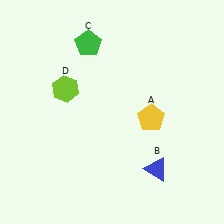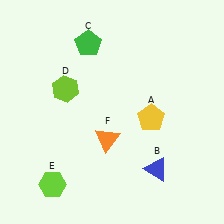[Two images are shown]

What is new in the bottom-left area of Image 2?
An orange triangle (F) was added in the bottom-left area of Image 2.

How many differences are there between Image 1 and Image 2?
There are 2 differences between the two images.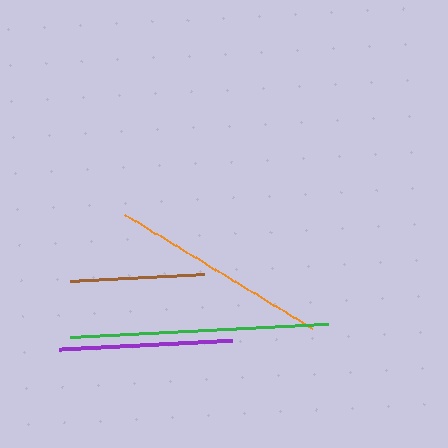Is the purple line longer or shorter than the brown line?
The purple line is longer than the brown line.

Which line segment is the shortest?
The brown line is the shortest at approximately 134 pixels.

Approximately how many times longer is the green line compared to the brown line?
The green line is approximately 1.9 times the length of the brown line.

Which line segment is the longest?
The green line is the longest at approximately 259 pixels.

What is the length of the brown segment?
The brown segment is approximately 134 pixels long.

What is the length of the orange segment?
The orange segment is approximately 219 pixels long.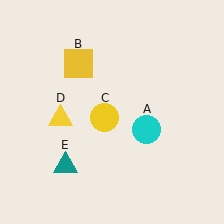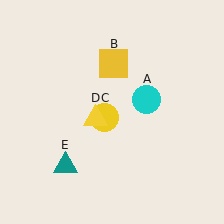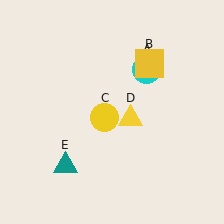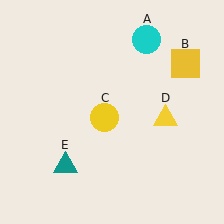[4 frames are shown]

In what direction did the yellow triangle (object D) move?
The yellow triangle (object D) moved right.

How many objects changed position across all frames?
3 objects changed position: cyan circle (object A), yellow square (object B), yellow triangle (object D).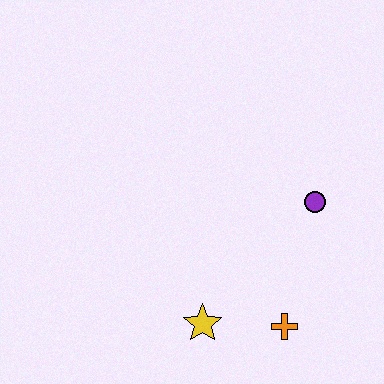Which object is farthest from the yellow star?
The purple circle is farthest from the yellow star.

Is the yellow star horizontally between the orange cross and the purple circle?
No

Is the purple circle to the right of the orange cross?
Yes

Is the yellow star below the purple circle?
Yes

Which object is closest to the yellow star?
The orange cross is closest to the yellow star.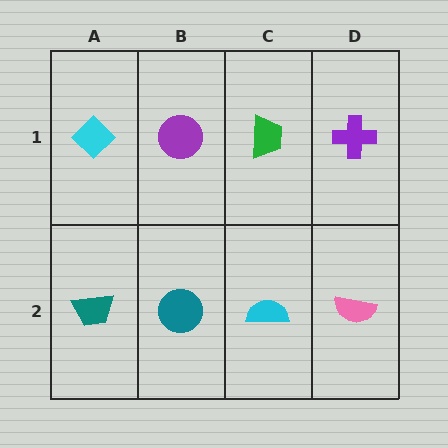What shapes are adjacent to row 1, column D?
A pink semicircle (row 2, column D), a green trapezoid (row 1, column C).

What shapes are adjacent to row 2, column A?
A cyan diamond (row 1, column A), a teal circle (row 2, column B).